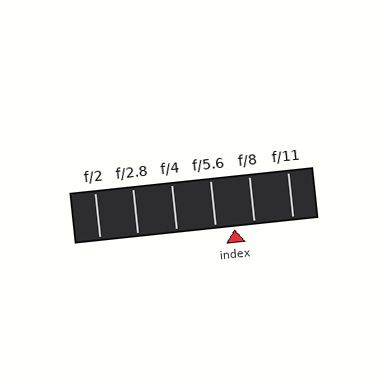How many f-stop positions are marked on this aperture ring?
There are 6 f-stop positions marked.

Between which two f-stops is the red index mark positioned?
The index mark is between f/5.6 and f/8.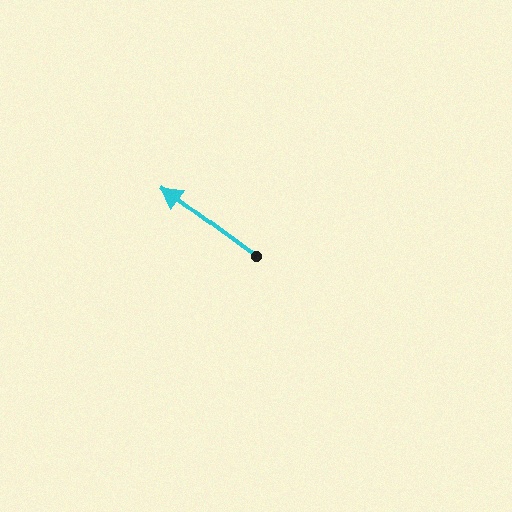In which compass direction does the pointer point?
Northwest.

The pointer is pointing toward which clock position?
Roughly 10 o'clock.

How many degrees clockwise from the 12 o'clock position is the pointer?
Approximately 306 degrees.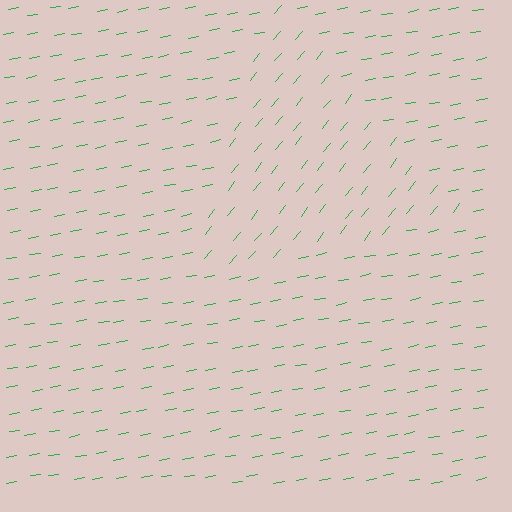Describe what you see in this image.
The image is filled with small green line segments. A triangle region in the image has lines oriented differently from the surrounding lines, creating a visible texture boundary.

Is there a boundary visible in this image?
Yes, there is a texture boundary formed by a change in line orientation.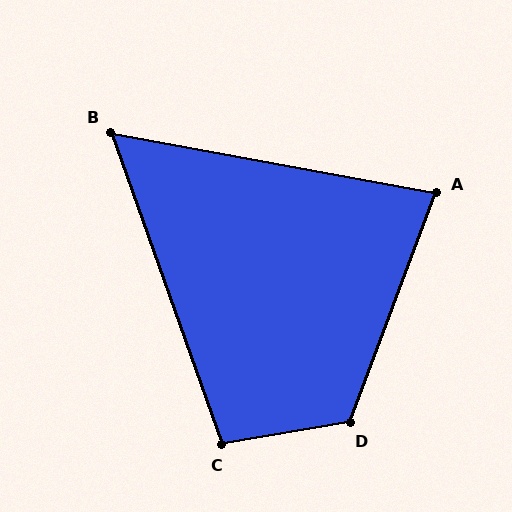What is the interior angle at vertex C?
Approximately 100 degrees (obtuse).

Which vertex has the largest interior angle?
D, at approximately 120 degrees.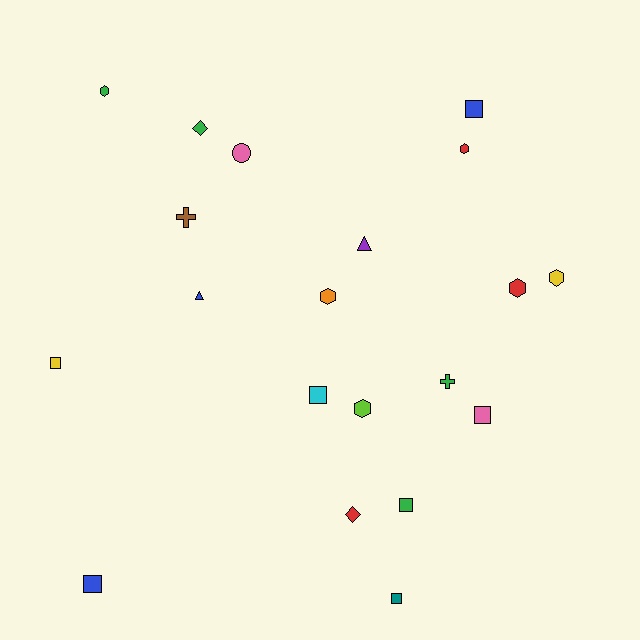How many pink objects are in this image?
There are 2 pink objects.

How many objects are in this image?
There are 20 objects.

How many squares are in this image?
There are 7 squares.